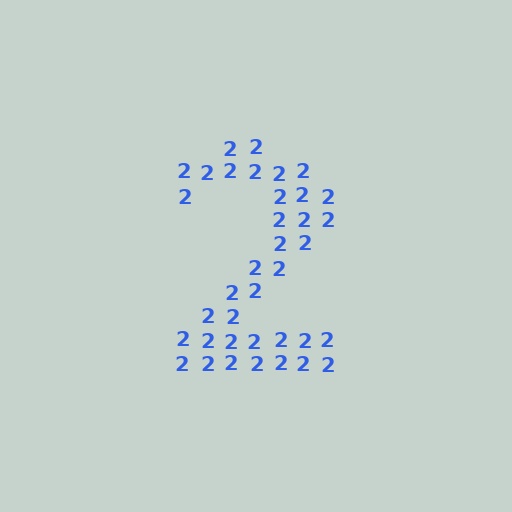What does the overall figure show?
The overall figure shows the digit 2.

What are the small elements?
The small elements are digit 2's.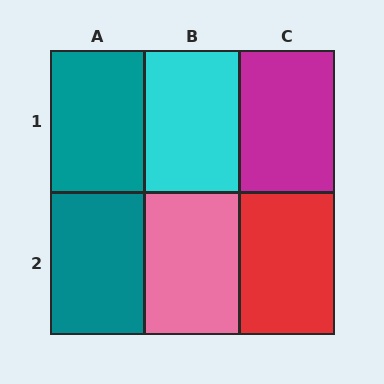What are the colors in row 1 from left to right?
Teal, cyan, magenta.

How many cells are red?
1 cell is red.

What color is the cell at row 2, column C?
Red.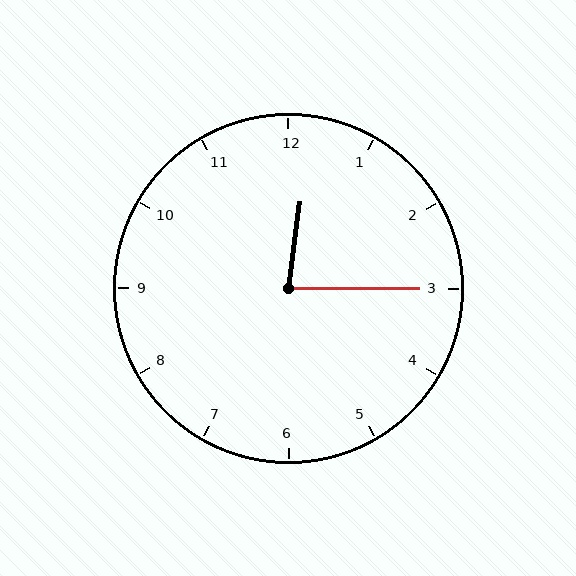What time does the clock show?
12:15.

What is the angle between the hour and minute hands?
Approximately 82 degrees.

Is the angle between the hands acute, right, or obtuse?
It is acute.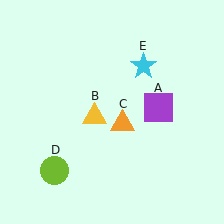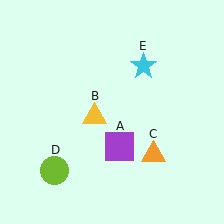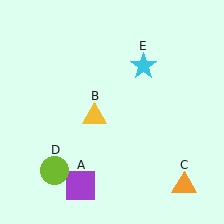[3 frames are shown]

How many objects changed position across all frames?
2 objects changed position: purple square (object A), orange triangle (object C).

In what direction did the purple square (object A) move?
The purple square (object A) moved down and to the left.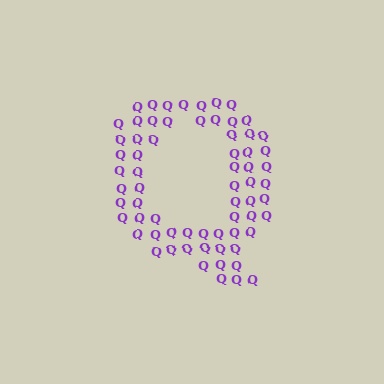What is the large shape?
The large shape is the letter Q.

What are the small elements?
The small elements are letter Q's.